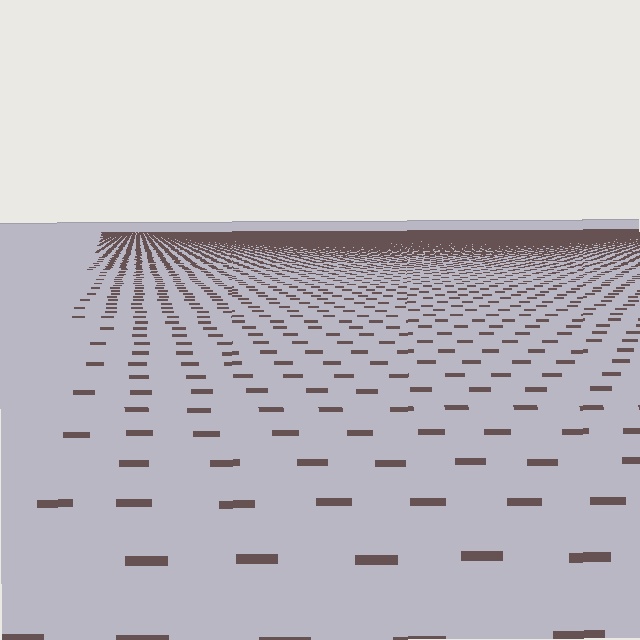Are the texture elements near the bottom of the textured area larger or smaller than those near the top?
Larger. Near the bottom, elements are closer to the viewer and appear at a bigger on-screen size.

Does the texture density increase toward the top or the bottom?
Density increases toward the top.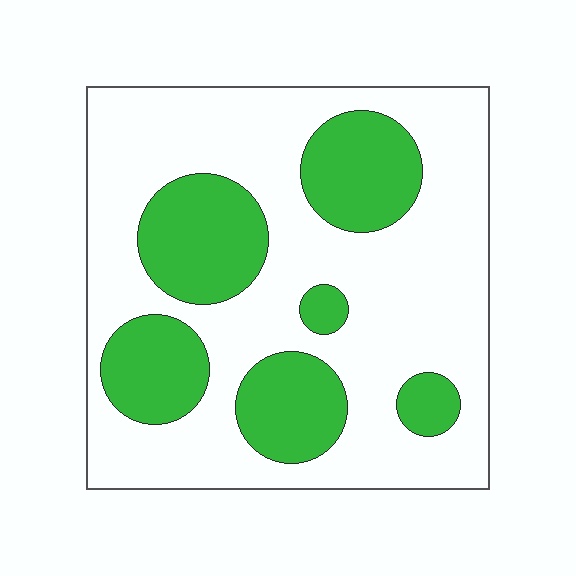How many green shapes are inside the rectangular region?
6.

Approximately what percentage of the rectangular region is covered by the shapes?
Approximately 30%.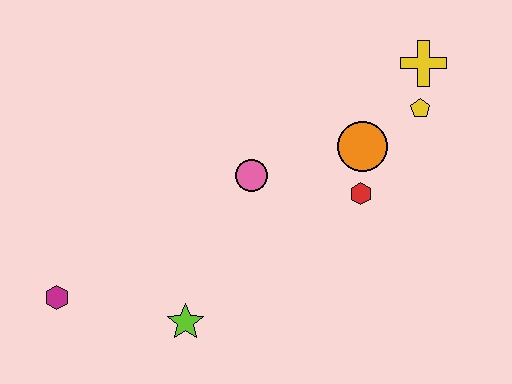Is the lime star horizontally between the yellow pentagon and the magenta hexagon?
Yes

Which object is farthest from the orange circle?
The magenta hexagon is farthest from the orange circle.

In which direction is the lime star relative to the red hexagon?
The lime star is to the left of the red hexagon.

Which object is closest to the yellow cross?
The yellow pentagon is closest to the yellow cross.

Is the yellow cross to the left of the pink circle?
No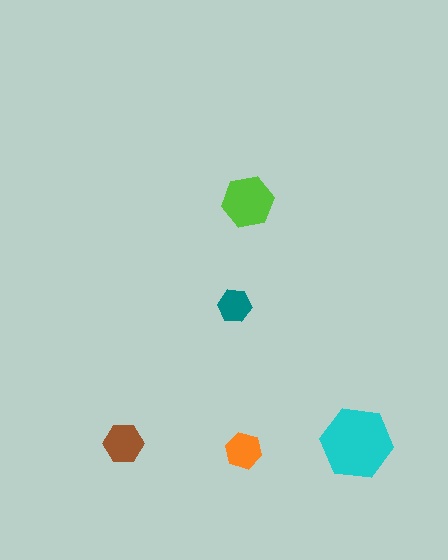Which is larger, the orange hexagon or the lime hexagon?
The lime one.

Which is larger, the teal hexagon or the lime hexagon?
The lime one.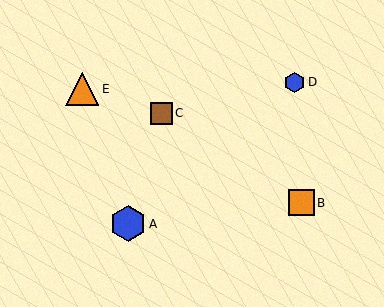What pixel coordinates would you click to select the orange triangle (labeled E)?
Click at (82, 89) to select the orange triangle E.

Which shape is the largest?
The blue hexagon (labeled A) is the largest.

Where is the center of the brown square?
The center of the brown square is at (161, 113).